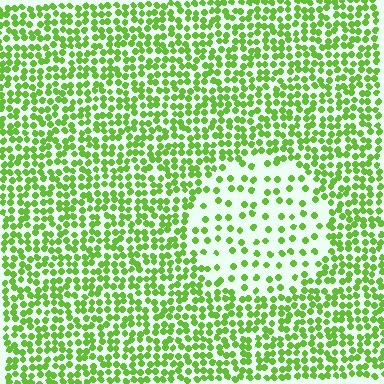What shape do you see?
I see a circle.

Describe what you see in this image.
The image contains small lime elements arranged at two different densities. A circle-shaped region is visible where the elements are less densely packed than the surrounding area.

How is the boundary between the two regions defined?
The boundary is defined by a change in element density (approximately 2.5x ratio). All elements are the same color, size, and shape.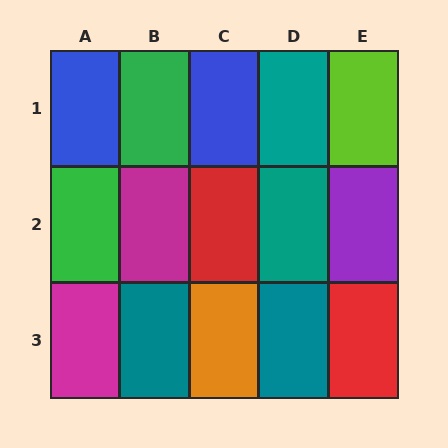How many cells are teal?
4 cells are teal.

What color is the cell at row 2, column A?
Green.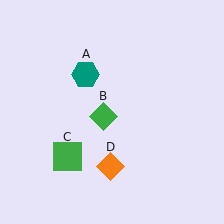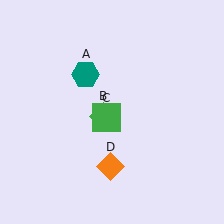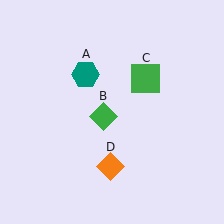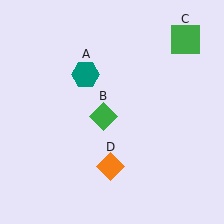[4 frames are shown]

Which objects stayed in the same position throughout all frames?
Teal hexagon (object A) and green diamond (object B) and orange diamond (object D) remained stationary.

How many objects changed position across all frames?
1 object changed position: green square (object C).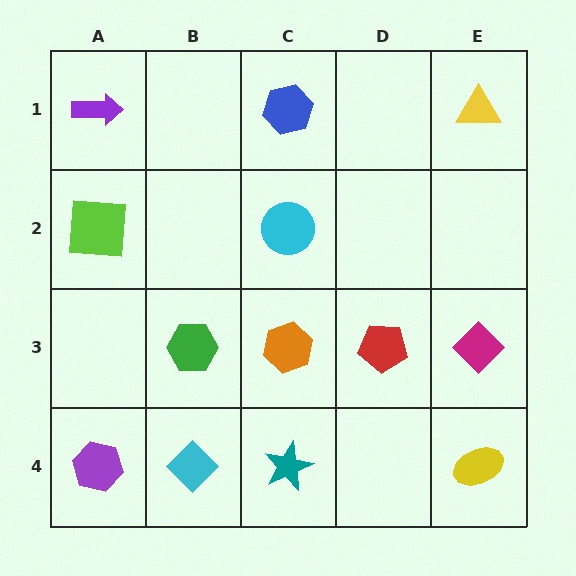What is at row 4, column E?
A yellow ellipse.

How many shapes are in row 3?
4 shapes.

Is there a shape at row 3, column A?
No, that cell is empty.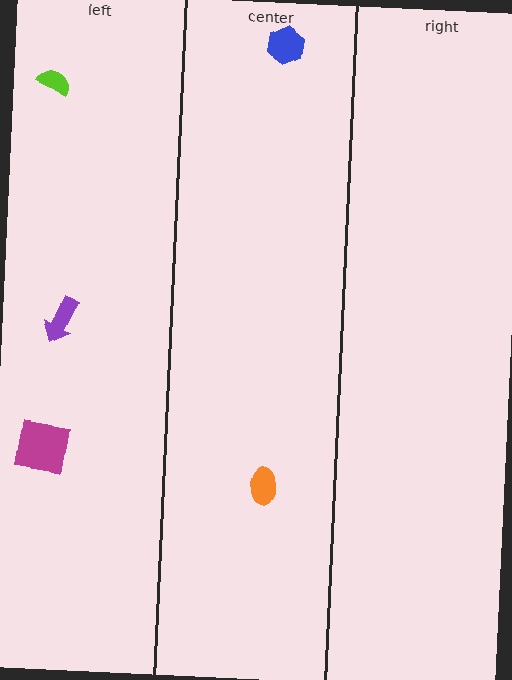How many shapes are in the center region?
2.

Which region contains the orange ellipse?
The center region.